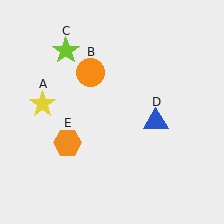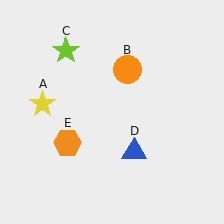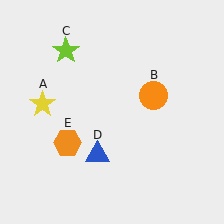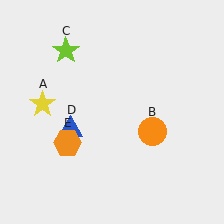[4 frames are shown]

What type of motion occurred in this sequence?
The orange circle (object B), blue triangle (object D) rotated clockwise around the center of the scene.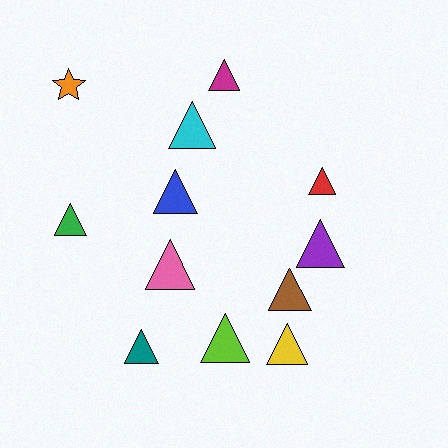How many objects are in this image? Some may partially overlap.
There are 12 objects.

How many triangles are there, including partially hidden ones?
There are 11 triangles.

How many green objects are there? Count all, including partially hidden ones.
There is 1 green object.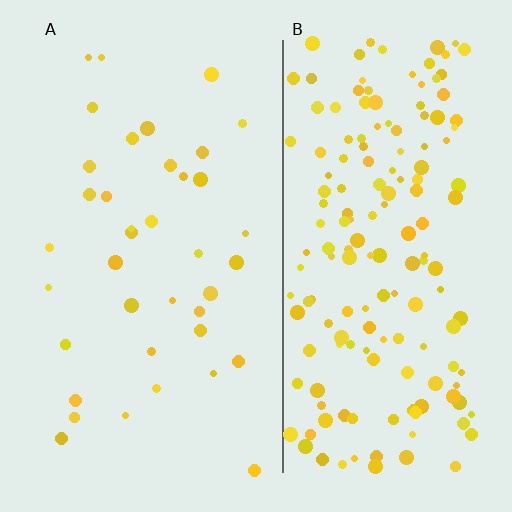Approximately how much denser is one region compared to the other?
Approximately 4.4× — region B over region A.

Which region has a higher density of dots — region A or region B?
B (the right).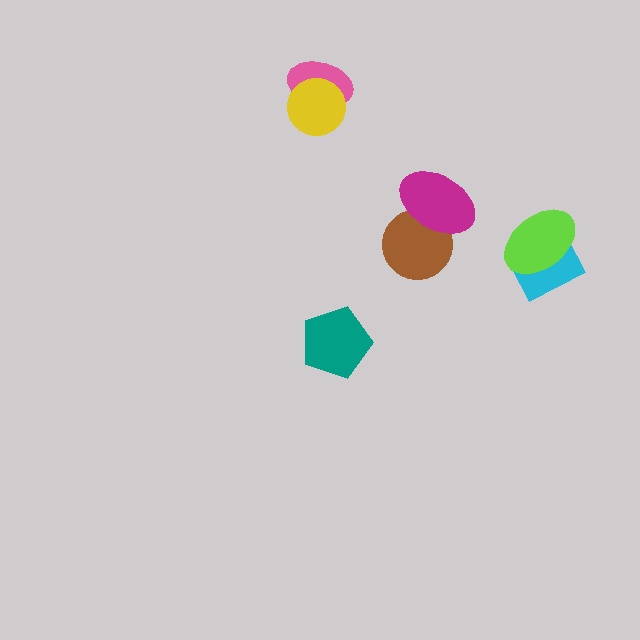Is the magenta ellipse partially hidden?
No, no other shape covers it.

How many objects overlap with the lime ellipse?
1 object overlaps with the lime ellipse.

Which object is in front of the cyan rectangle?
The lime ellipse is in front of the cyan rectangle.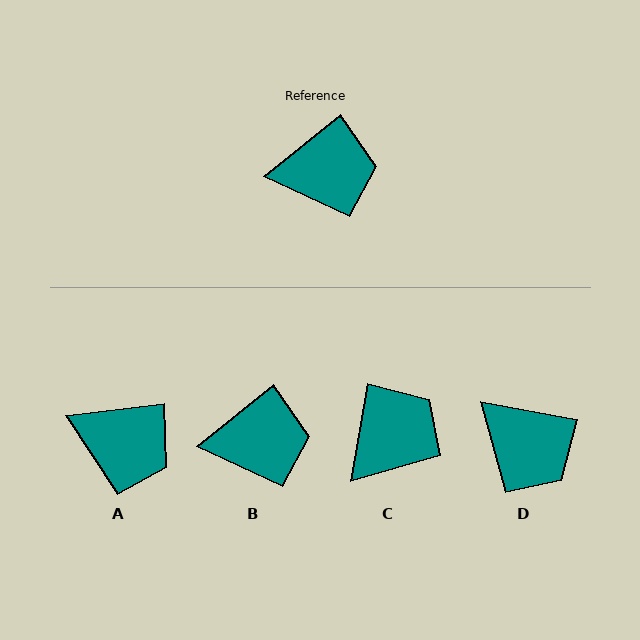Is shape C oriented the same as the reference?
No, it is off by about 41 degrees.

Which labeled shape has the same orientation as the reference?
B.